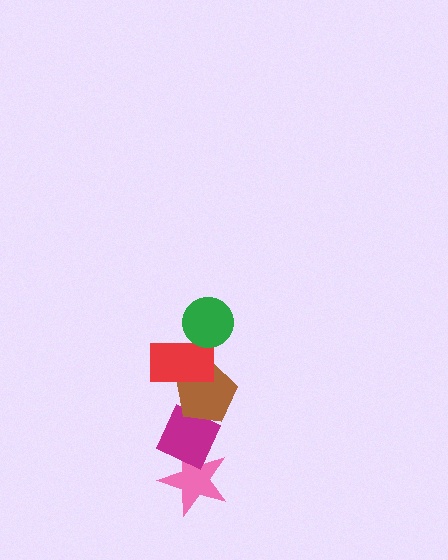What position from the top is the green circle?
The green circle is 1st from the top.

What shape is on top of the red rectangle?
The green circle is on top of the red rectangle.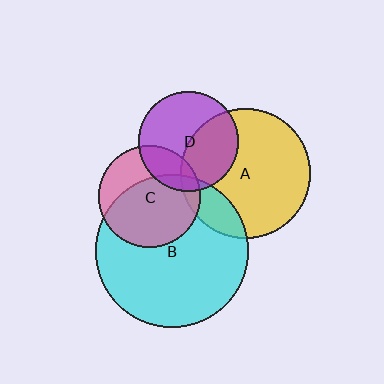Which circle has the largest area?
Circle B (cyan).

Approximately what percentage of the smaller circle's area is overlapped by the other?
Approximately 15%.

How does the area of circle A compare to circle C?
Approximately 1.7 times.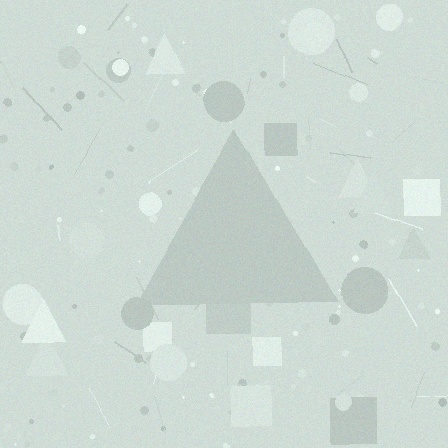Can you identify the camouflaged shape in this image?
The camouflaged shape is a triangle.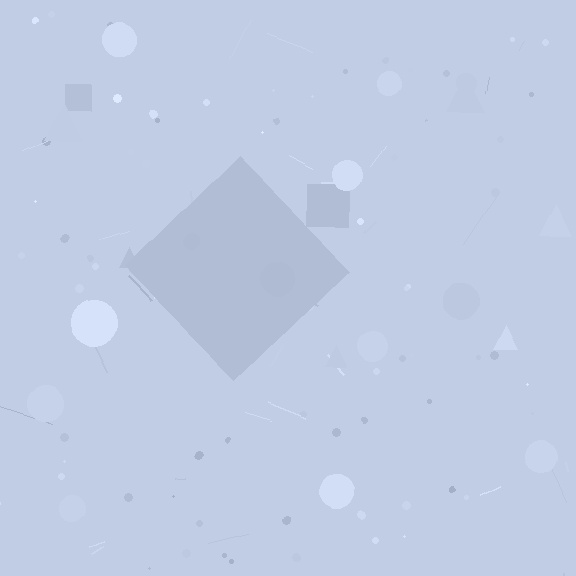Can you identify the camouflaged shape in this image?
The camouflaged shape is a diamond.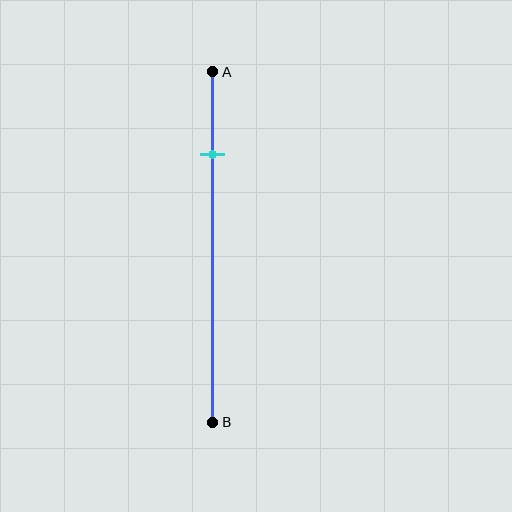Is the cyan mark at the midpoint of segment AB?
No, the mark is at about 25% from A, not at the 50% midpoint.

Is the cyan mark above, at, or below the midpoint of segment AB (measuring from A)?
The cyan mark is above the midpoint of segment AB.